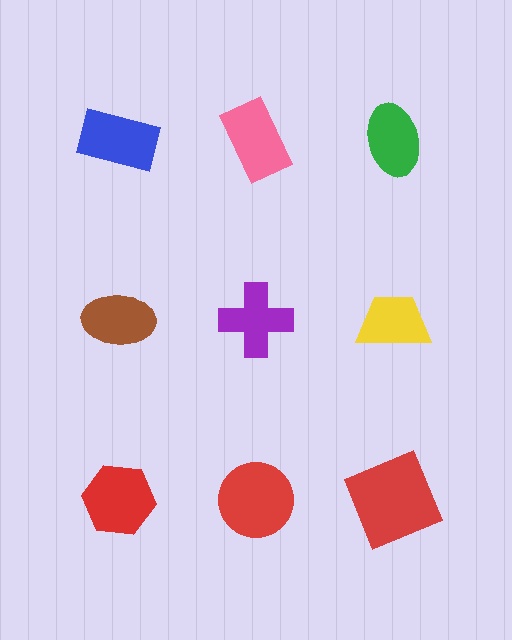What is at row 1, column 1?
A blue rectangle.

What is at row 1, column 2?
A pink rectangle.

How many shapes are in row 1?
3 shapes.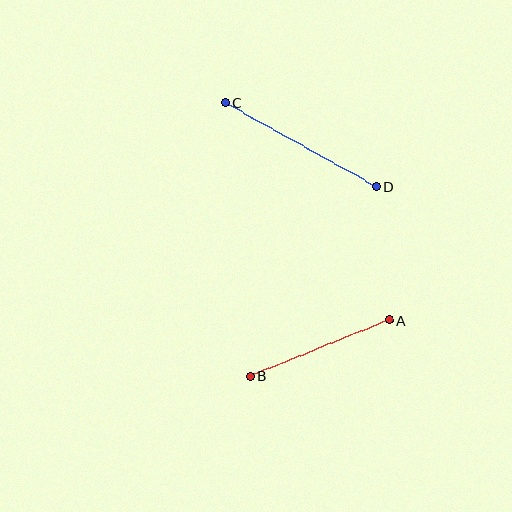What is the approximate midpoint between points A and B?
The midpoint is at approximately (320, 348) pixels.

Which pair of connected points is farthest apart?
Points C and D are farthest apart.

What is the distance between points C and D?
The distance is approximately 173 pixels.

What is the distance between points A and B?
The distance is approximately 150 pixels.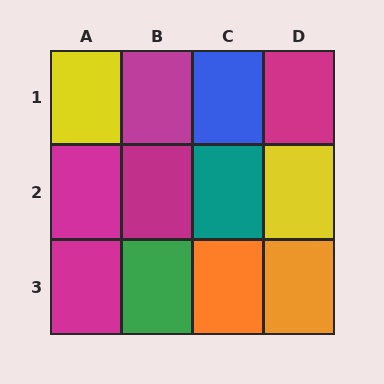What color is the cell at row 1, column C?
Blue.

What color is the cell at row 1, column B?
Magenta.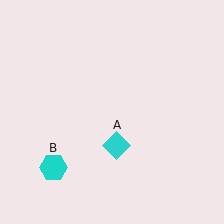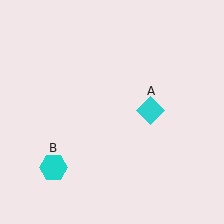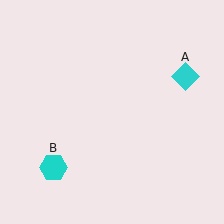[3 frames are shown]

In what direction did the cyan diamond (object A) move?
The cyan diamond (object A) moved up and to the right.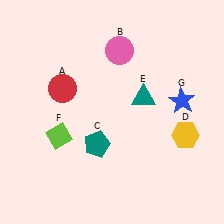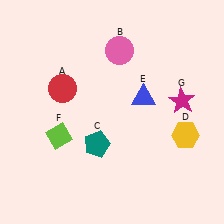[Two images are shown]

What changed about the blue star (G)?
In Image 1, G is blue. In Image 2, it changed to magenta.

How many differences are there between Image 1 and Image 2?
There are 2 differences between the two images.